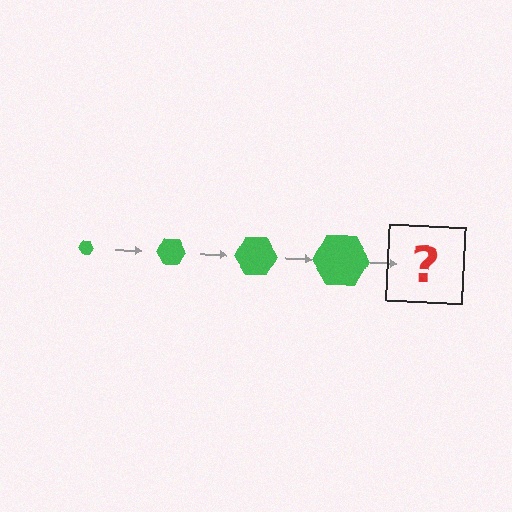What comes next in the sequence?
The next element should be a green hexagon, larger than the previous one.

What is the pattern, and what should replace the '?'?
The pattern is that the hexagon gets progressively larger each step. The '?' should be a green hexagon, larger than the previous one.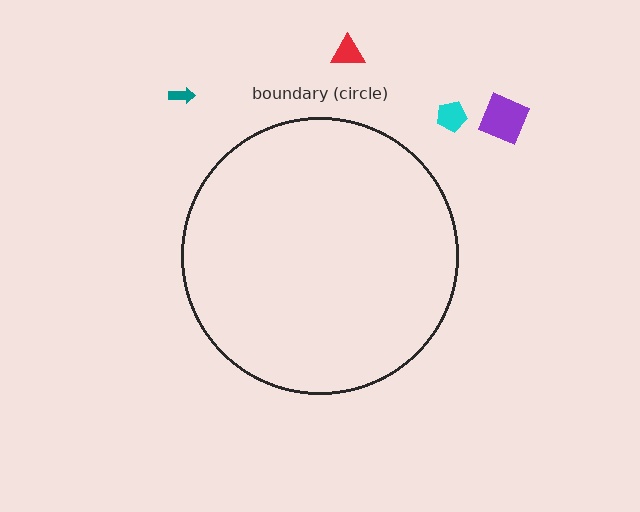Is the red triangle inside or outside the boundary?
Outside.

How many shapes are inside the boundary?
0 inside, 4 outside.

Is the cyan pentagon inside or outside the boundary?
Outside.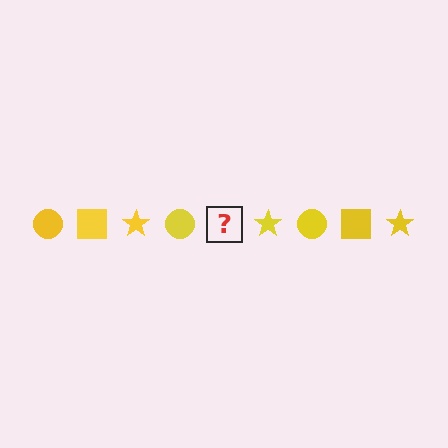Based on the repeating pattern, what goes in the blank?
The blank should be a yellow square.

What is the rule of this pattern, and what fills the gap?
The rule is that the pattern cycles through circle, square, star shapes in yellow. The gap should be filled with a yellow square.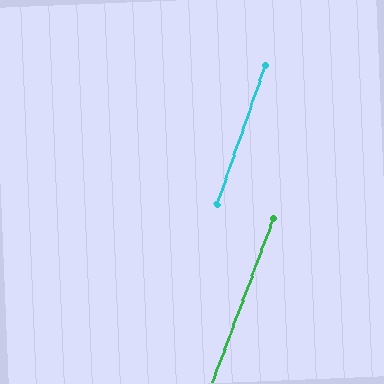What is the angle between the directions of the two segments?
Approximately 1 degree.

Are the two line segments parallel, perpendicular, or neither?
Parallel — their directions differ by only 1.3°.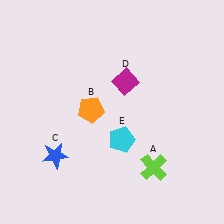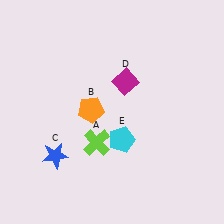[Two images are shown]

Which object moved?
The lime cross (A) moved left.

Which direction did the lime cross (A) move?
The lime cross (A) moved left.